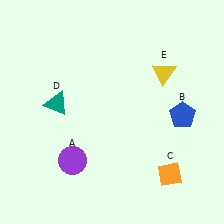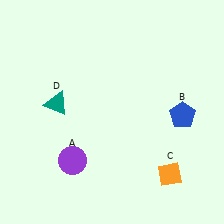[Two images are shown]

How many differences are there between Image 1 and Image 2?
There is 1 difference between the two images.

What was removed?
The yellow triangle (E) was removed in Image 2.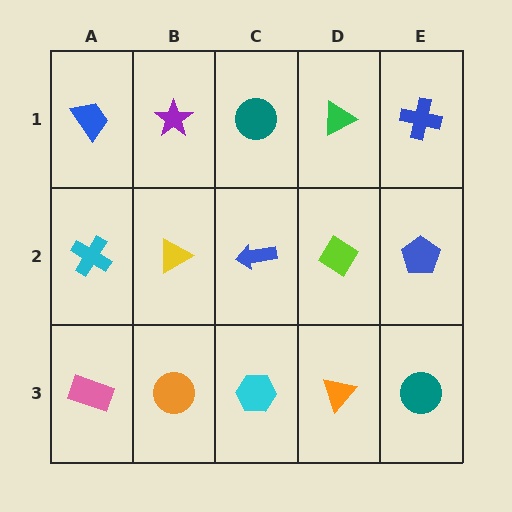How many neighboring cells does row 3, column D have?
3.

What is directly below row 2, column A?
A pink rectangle.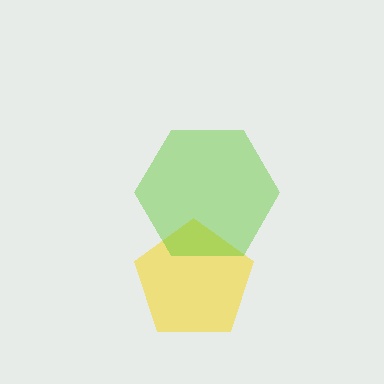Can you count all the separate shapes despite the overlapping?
Yes, there are 2 separate shapes.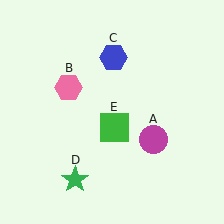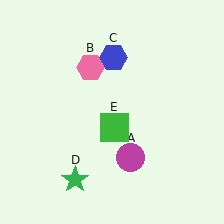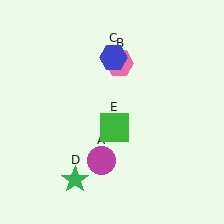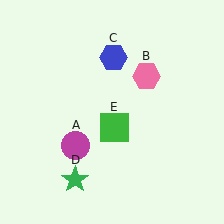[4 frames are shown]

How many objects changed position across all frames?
2 objects changed position: magenta circle (object A), pink hexagon (object B).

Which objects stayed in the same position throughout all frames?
Blue hexagon (object C) and green star (object D) and green square (object E) remained stationary.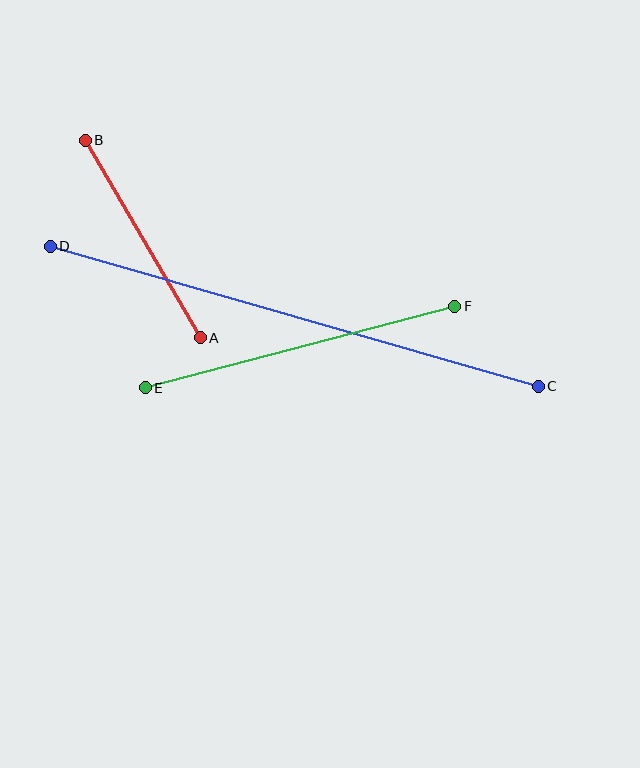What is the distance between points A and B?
The distance is approximately 228 pixels.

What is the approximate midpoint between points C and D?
The midpoint is at approximately (294, 316) pixels.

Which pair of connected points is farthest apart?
Points C and D are farthest apart.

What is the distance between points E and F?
The distance is approximately 320 pixels.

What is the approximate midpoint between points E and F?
The midpoint is at approximately (300, 347) pixels.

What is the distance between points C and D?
The distance is approximately 508 pixels.